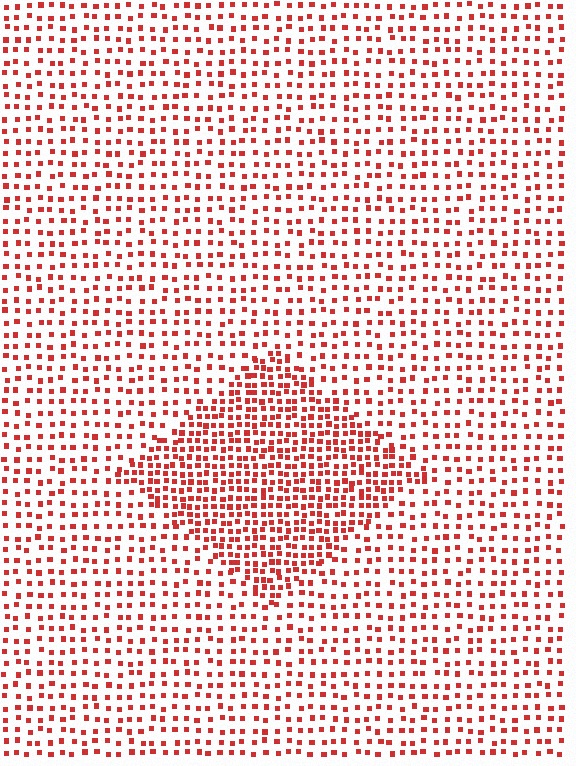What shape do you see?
I see a diamond.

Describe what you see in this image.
The image contains small red elements arranged at two different densities. A diamond-shaped region is visible where the elements are more densely packed than the surrounding area.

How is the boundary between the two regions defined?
The boundary is defined by a change in element density (approximately 2.0x ratio). All elements are the same color, size, and shape.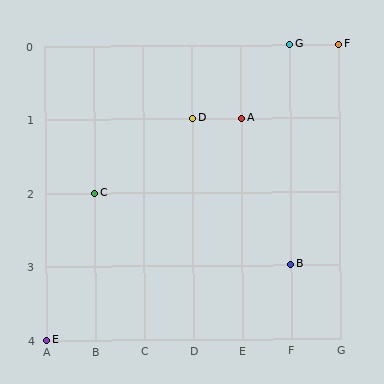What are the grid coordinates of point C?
Point C is at grid coordinates (B, 2).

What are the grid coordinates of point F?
Point F is at grid coordinates (G, 0).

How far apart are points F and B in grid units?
Points F and B are 1 column and 3 rows apart (about 3.2 grid units diagonally).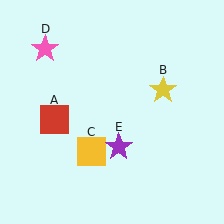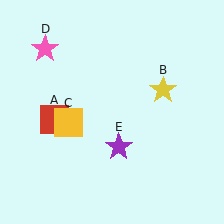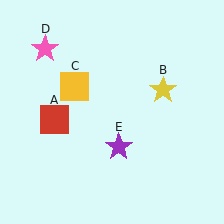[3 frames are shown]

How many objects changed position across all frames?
1 object changed position: yellow square (object C).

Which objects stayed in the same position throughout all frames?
Red square (object A) and yellow star (object B) and pink star (object D) and purple star (object E) remained stationary.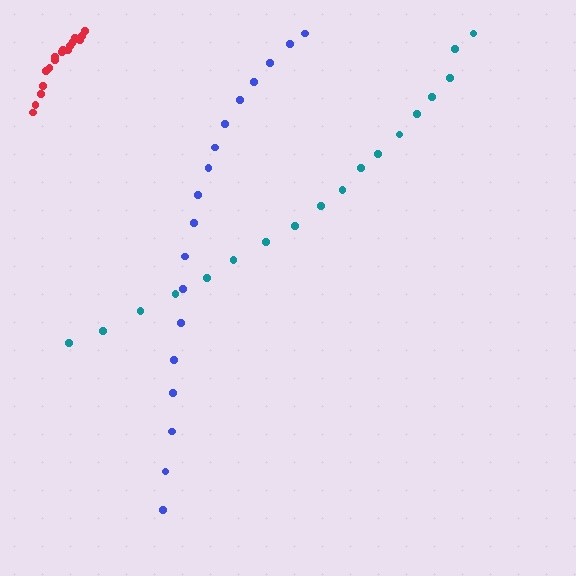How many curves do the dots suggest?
There are 3 distinct paths.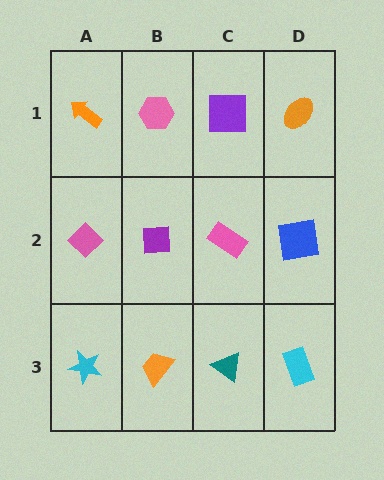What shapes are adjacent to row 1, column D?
A blue square (row 2, column D), a purple square (row 1, column C).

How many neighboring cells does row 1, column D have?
2.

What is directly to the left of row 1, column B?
An orange arrow.